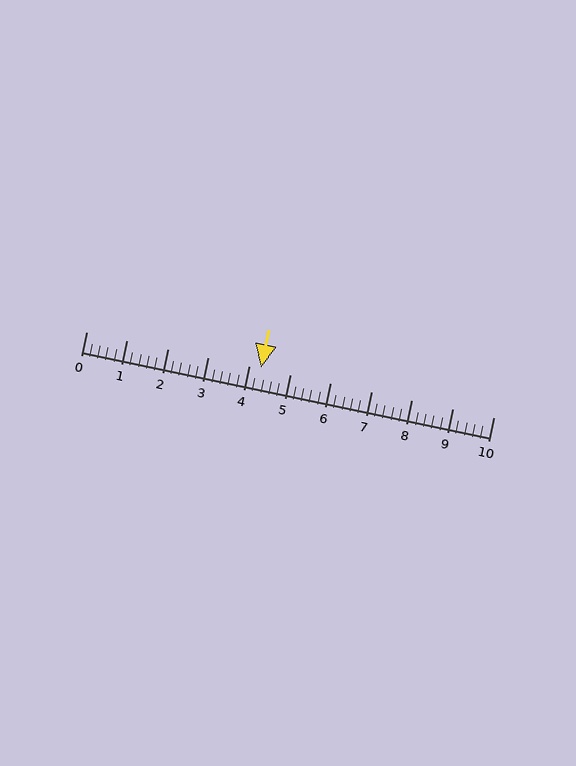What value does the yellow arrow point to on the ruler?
The yellow arrow points to approximately 4.3.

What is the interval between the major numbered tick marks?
The major tick marks are spaced 1 units apart.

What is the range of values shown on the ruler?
The ruler shows values from 0 to 10.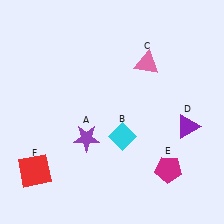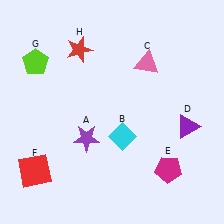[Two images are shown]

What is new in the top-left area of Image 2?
A lime pentagon (G) was added in the top-left area of Image 2.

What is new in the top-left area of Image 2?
A red star (H) was added in the top-left area of Image 2.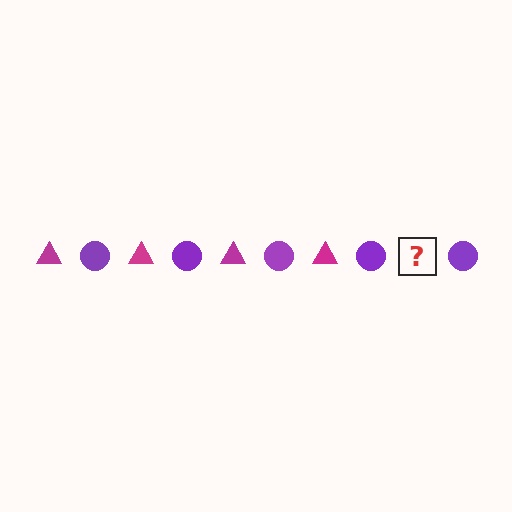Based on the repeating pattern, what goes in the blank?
The blank should be a magenta triangle.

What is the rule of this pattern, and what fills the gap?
The rule is that the pattern alternates between magenta triangle and purple circle. The gap should be filled with a magenta triangle.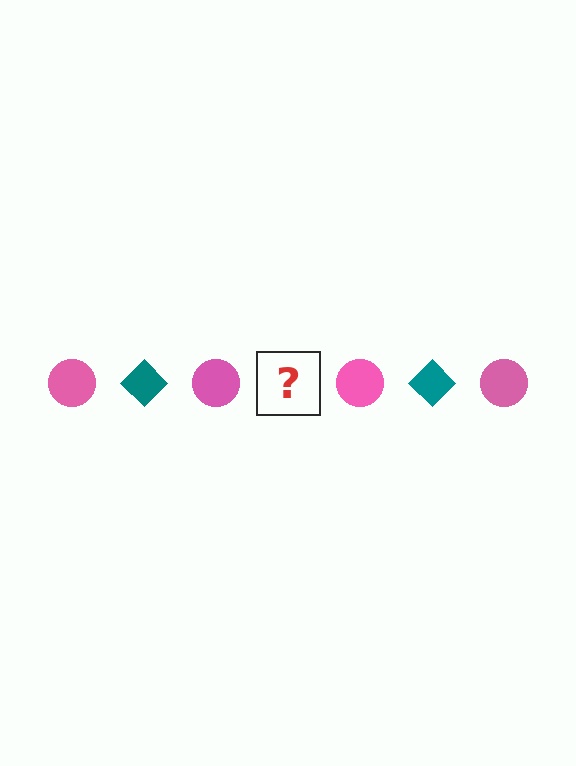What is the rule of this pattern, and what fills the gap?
The rule is that the pattern alternates between pink circle and teal diamond. The gap should be filled with a teal diamond.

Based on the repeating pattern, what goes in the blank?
The blank should be a teal diamond.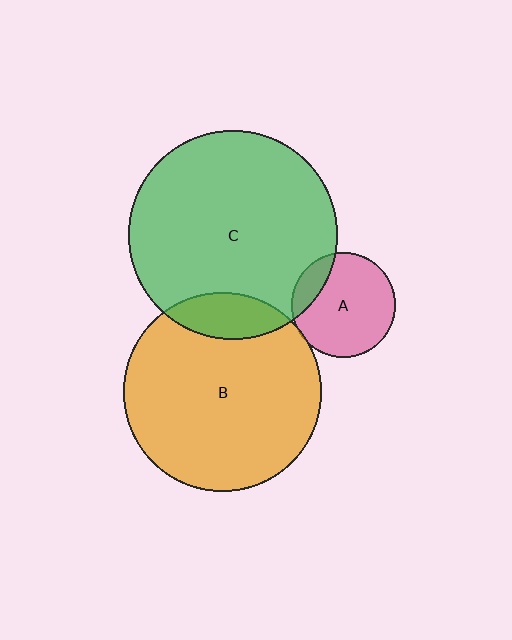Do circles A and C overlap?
Yes.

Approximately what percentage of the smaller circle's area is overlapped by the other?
Approximately 15%.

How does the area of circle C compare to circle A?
Approximately 4.0 times.